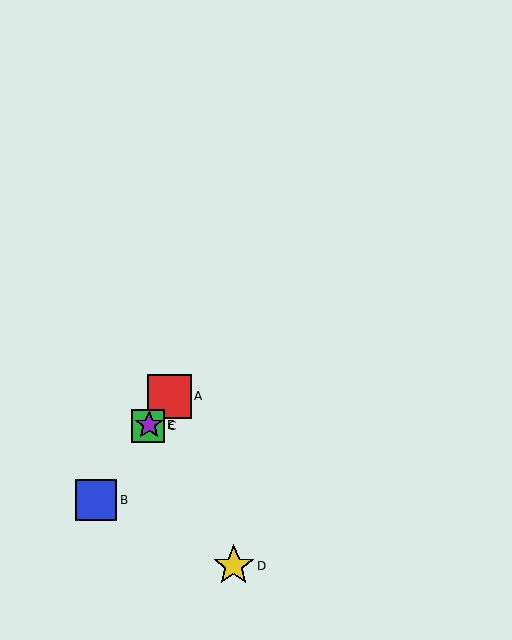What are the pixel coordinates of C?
Object C is at (148, 426).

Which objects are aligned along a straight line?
Objects A, B, C, E are aligned along a straight line.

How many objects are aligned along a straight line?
4 objects (A, B, C, E) are aligned along a straight line.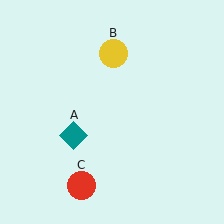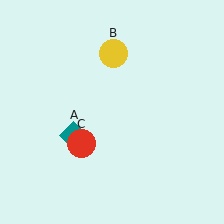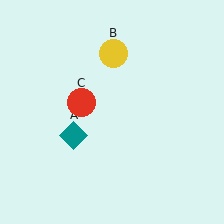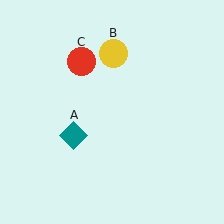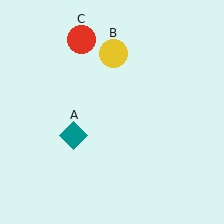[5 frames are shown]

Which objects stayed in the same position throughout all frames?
Teal diamond (object A) and yellow circle (object B) remained stationary.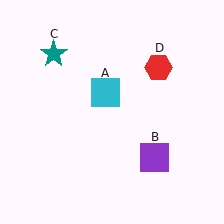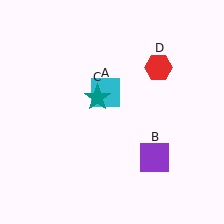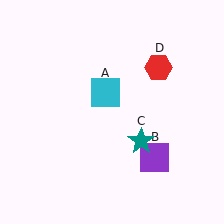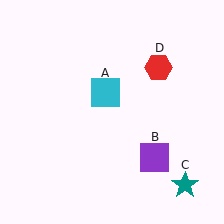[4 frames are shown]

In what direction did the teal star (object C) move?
The teal star (object C) moved down and to the right.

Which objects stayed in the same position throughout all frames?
Cyan square (object A) and purple square (object B) and red hexagon (object D) remained stationary.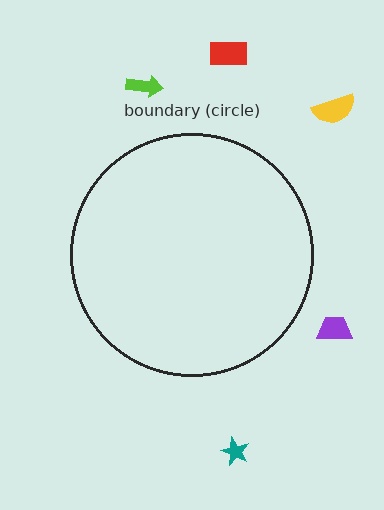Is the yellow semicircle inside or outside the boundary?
Outside.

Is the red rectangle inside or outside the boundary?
Outside.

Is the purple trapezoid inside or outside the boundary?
Outside.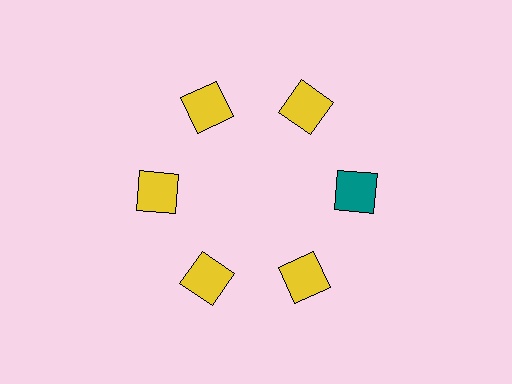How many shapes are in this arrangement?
There are 6 shapes arranged in a ring pattern.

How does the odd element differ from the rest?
It has a different color: teal instead of yellow.